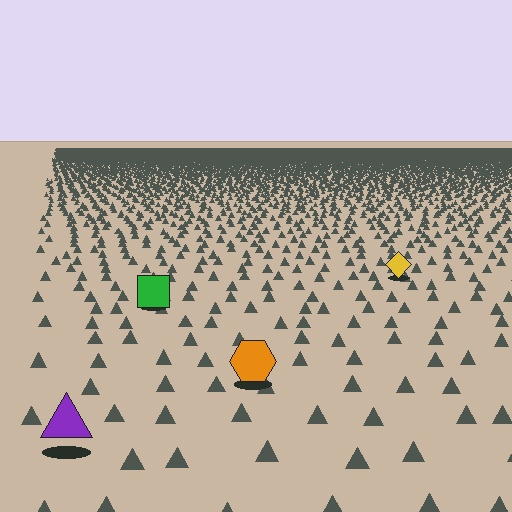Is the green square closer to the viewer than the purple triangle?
No. The purple triangle is closer — you can tell from the texture gradient: the ground texture is coarser near it.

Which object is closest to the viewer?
The purple triangle is closest. The texture marks near it are larger and more spread out.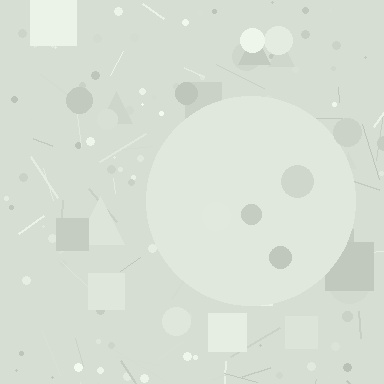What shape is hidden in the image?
A circle is hidden in the image.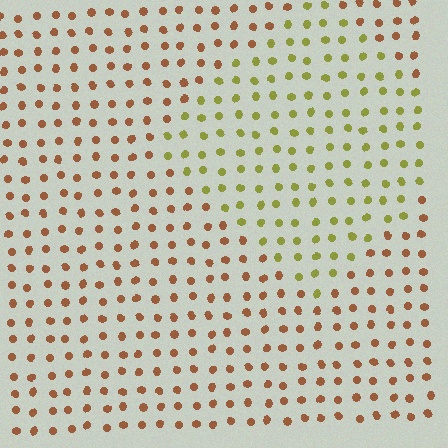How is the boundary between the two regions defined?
The boundary is defined purely by a slight shift in hue (about 48 degrees). Spacing, size, and orientation are identical on both sides.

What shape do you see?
I see a diamond.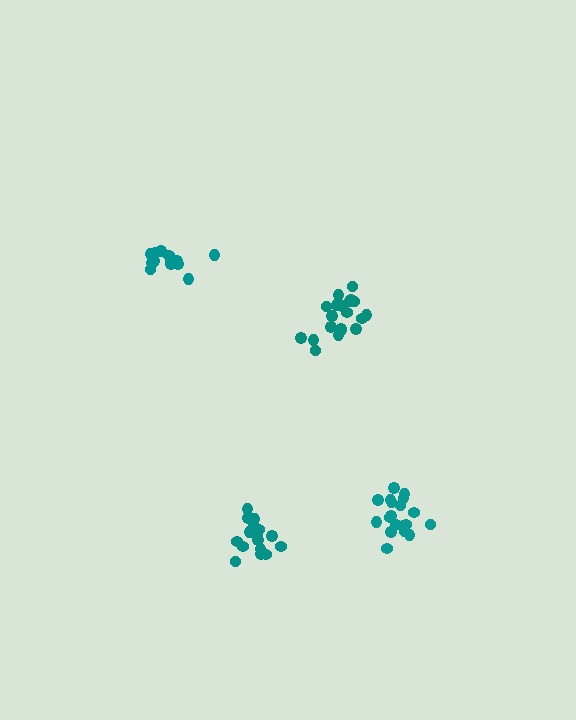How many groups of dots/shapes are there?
There are 4 groups.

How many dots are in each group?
Group 1: 17 dots, Group 2: 19 dots, Group 3: 14 dots, Group 4: 20 dots (70 total).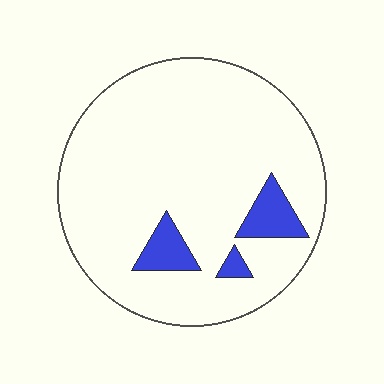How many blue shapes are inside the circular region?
3.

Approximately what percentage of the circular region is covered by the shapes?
Approximately 10%.